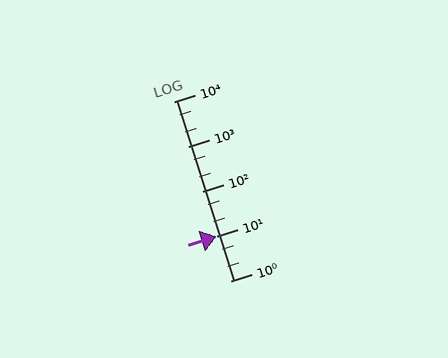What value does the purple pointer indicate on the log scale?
The pointer indicates approximately 10.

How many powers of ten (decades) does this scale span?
The scale spans 4 decades, from 1 to 10000.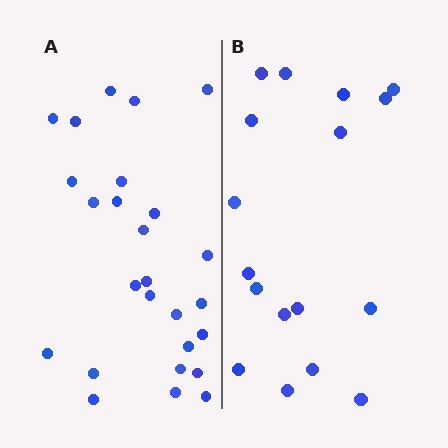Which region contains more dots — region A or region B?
Region A (the left region) has more dots.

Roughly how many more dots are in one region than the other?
Region A has roughly 8 or so more dots than region B.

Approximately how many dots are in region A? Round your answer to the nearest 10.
About 30 dots. (The exact count is 26, which rounds to 30.)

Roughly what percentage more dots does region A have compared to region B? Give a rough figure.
About 55% more.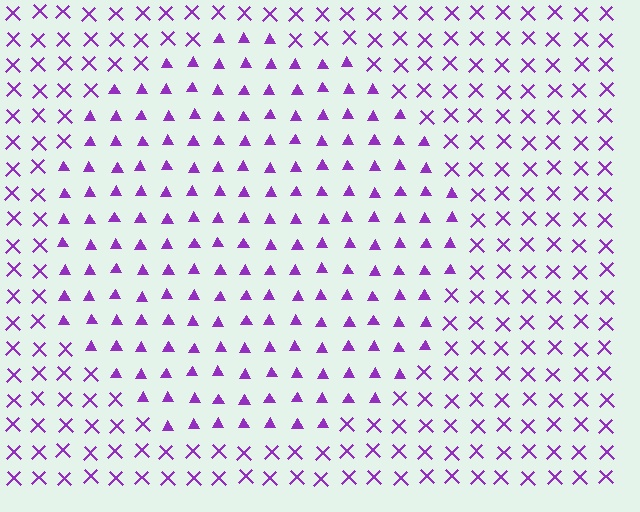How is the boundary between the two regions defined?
The boundary is defined by a change in element shape: triangles inside vs. X marks outside. All elements share the same color and spacing.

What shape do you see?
I see a circle.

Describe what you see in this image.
The image is filled with small purple elements arranged in a uniform grid. A circle-shaped region contains triangles, while the surrounding area contains X marks. The boundary is defined purely by the change in element shape.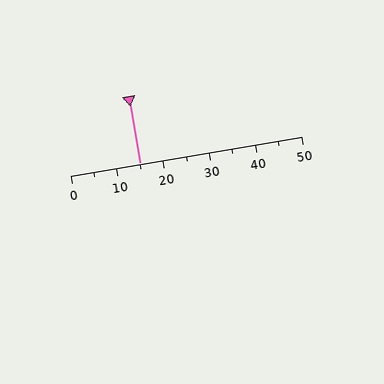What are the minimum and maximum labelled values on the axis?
The axis runs from 0 to 50.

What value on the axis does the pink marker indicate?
The marker indicates approximately 15.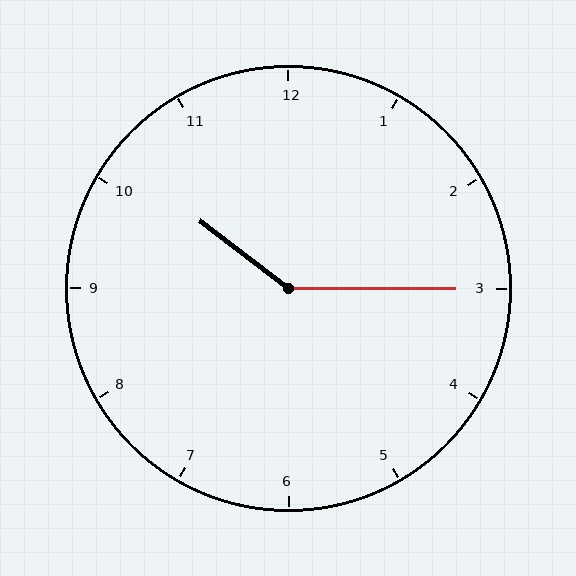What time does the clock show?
10:15.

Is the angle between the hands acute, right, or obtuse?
It is obtuse.